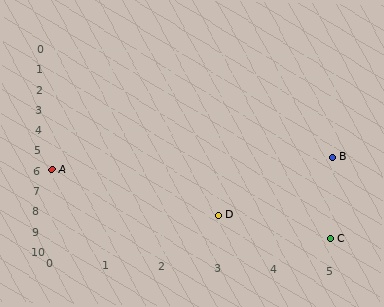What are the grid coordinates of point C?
Point C is at grid coordinates (5, 9).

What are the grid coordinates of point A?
Point A is at grid coordinates (0, 6).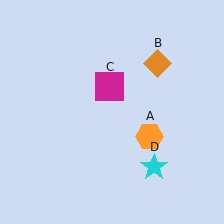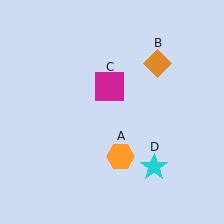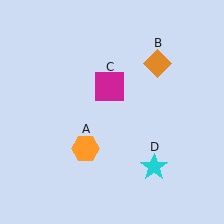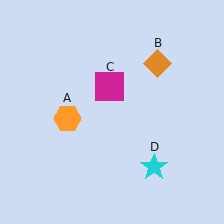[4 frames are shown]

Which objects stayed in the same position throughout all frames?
Orange diamond (object B) and magenta square (object C) and cyan star (object D) remained stationary.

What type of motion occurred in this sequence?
The orange hexagon (object A) rotated clockwise around the center of the scene.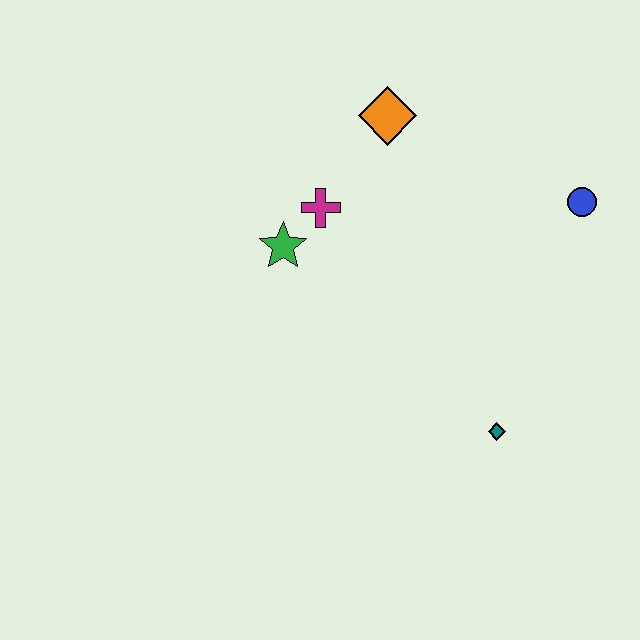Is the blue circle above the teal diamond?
Yes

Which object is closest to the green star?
The magenta cross is closest to the green star.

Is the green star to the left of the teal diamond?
Yes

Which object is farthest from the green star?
The blue circle is farthest from the green star.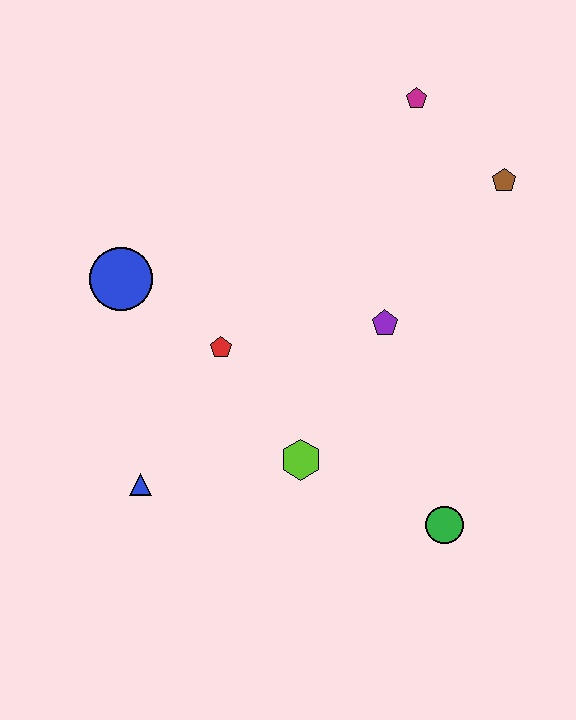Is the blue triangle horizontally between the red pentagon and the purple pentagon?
No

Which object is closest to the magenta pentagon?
The brown pentagon is closest to the magenta pentagon.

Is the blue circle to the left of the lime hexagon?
Yes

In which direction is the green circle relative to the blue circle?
The green circle is to the right of the blue circle.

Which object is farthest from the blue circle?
The green circle is farthest from the blue circle.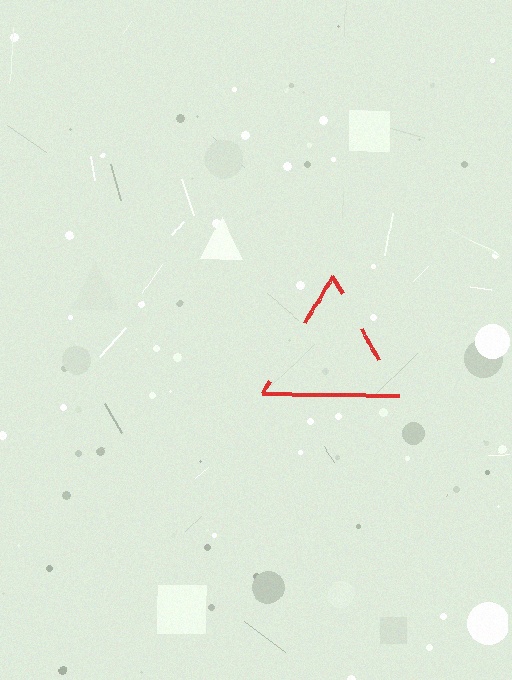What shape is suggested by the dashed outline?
The dashed outline suggests a triangle.